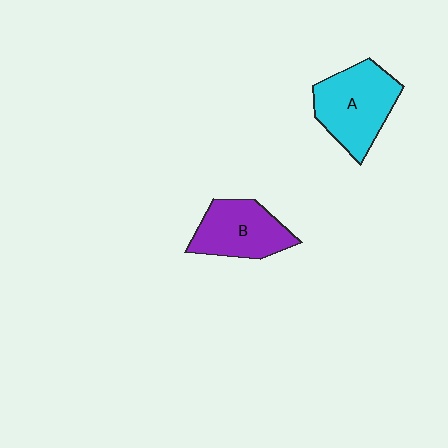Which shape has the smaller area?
Shape B (purple).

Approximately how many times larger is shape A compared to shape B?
Approximately 1.2 times.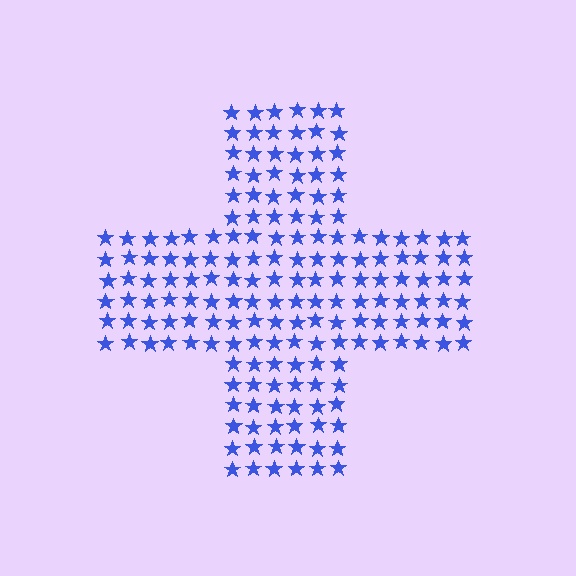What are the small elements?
The small elements are stars.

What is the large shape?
The large shape is a cross.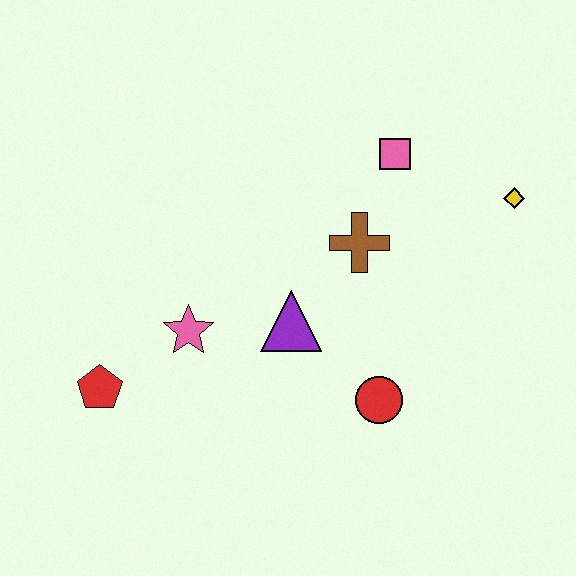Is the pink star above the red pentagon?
Yes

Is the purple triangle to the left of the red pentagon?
No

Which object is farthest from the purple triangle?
The yellow diamond is farthest from the purple triangle.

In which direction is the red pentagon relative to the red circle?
The red pentagon is to the left of the red circle.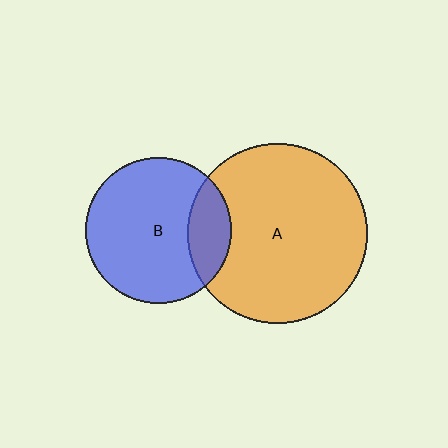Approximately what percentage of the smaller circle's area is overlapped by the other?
Approximately 20%.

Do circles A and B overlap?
Yes.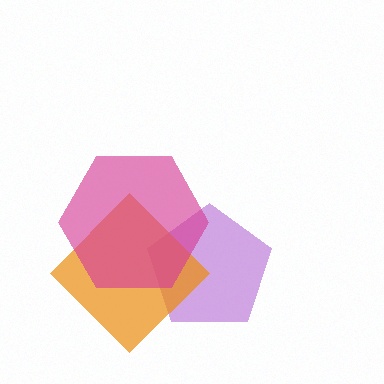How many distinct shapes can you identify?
There are 3 distinct shapes: a purple pentagon, an orange diamond, a magenta hexagon.